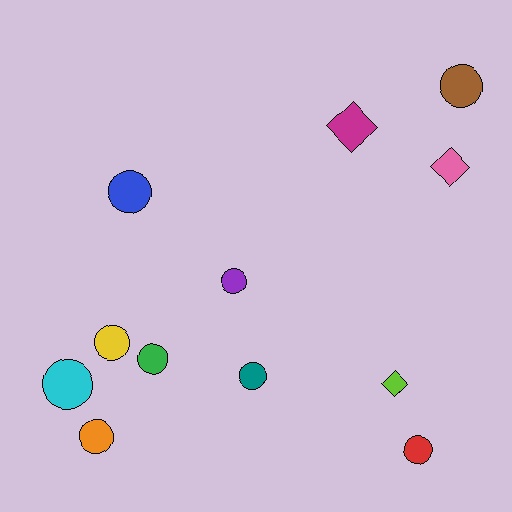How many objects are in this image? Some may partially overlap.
There are 12 objects.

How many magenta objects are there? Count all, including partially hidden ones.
There is 1 magenta object.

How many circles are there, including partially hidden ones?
There are 9 circles.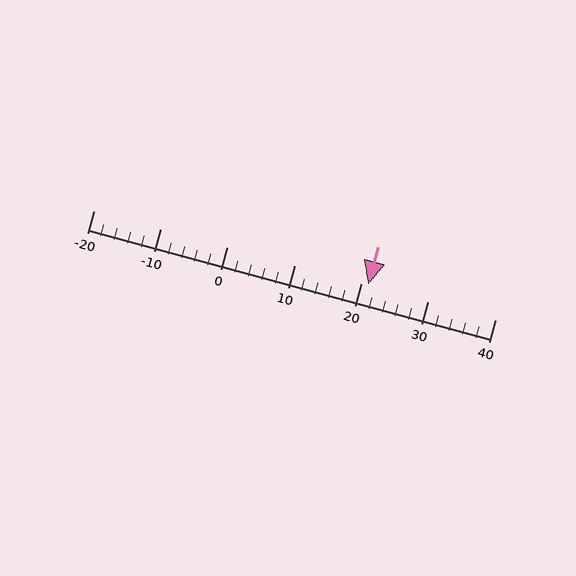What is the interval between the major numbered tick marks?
The major tick marks are spaced 10 units apart.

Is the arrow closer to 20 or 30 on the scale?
The arrow is closer to 20.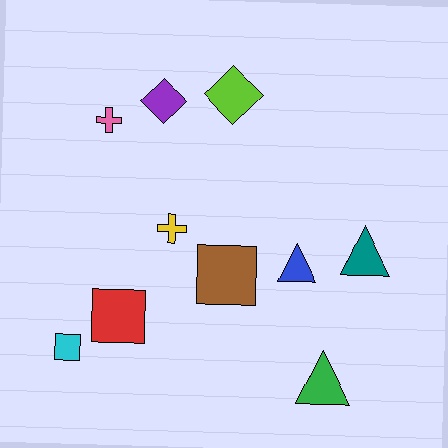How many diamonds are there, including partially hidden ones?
There are 2 diamonds.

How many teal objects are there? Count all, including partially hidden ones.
There is 1 teal object.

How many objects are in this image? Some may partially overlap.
There are 10 objects.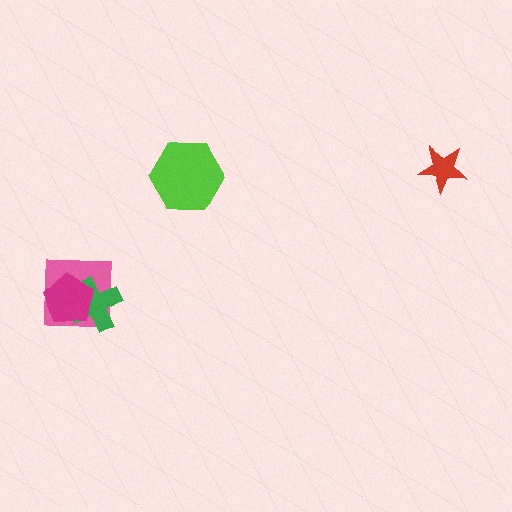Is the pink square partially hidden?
Yes, it is partially covered by another shape.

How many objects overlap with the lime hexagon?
0 objects overlap with the lime hexagon.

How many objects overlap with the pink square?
2 objects overlap with the pink square.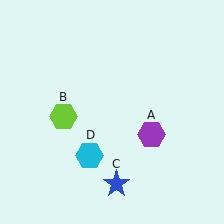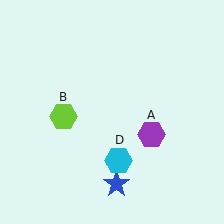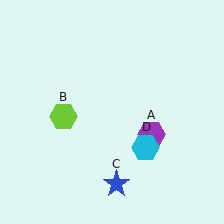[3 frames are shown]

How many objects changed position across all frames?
1 object changed position: cyan hexagon (object D).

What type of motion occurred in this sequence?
The cyan hexagon (object D) rotated counterclockwise around the center of the scene.